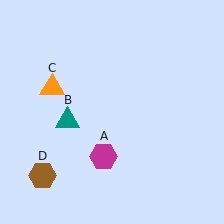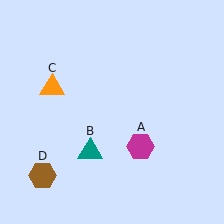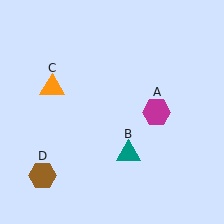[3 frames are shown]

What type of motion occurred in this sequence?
The magenta hexagon (object A), teal triangle (object B) rotated counterclockwise around the center of the scene.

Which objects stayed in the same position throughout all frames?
Orange triangle (object C) and brown hexagon (object D) remained stationary.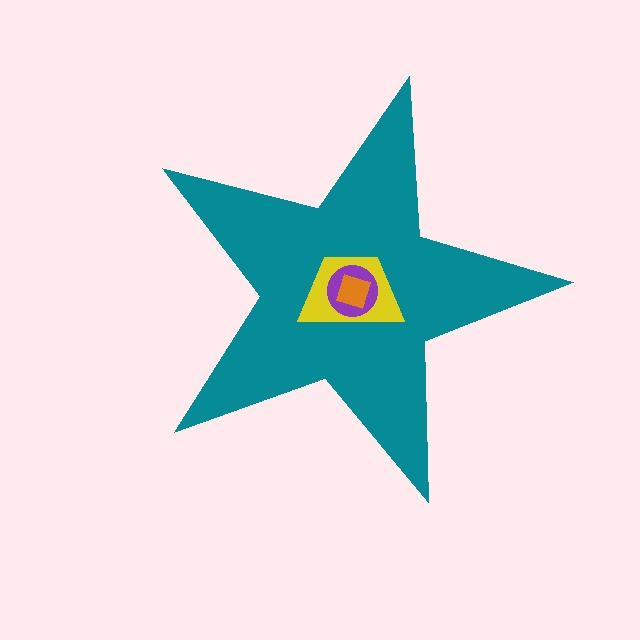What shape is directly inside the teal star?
The yellow trapezoid.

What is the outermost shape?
The teal star.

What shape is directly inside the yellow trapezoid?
The purple circle.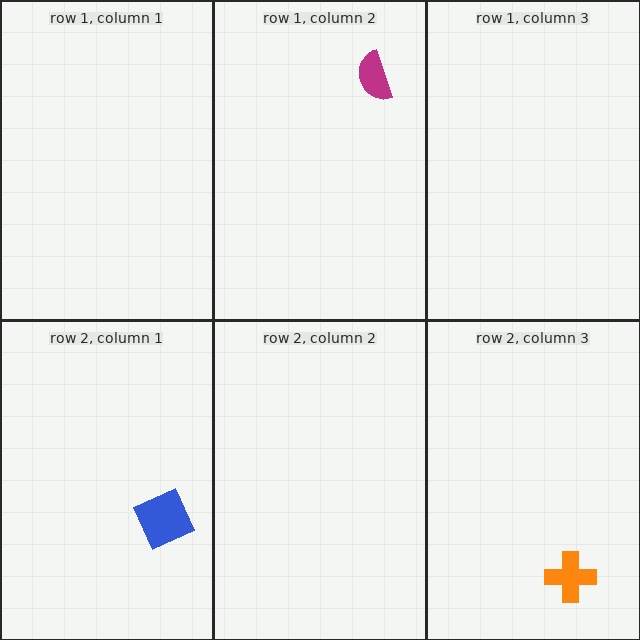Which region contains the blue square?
The row 2, column 1 region.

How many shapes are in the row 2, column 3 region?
1.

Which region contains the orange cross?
The row 2, column 3 region.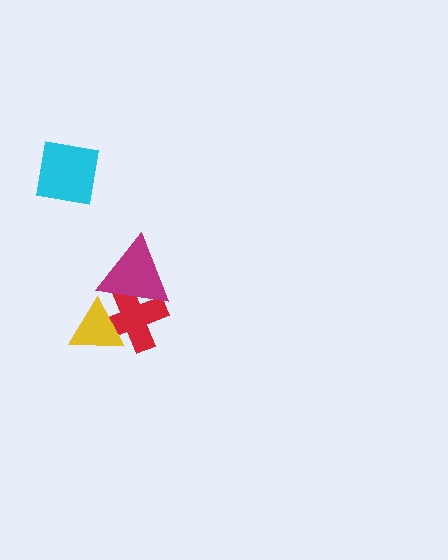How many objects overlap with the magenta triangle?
2 objects overlap with the magenta triangle.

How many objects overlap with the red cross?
2 objects overlap with the red cross.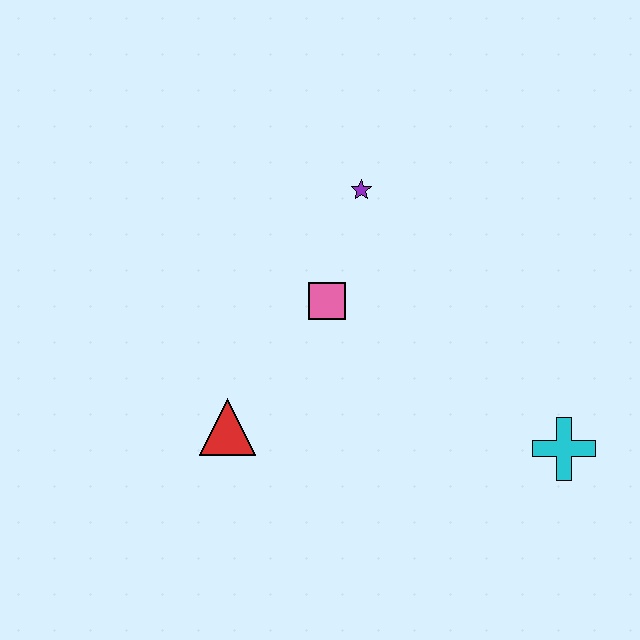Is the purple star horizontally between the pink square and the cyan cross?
Yes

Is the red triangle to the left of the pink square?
Yes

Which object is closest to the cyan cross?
The pink square is closest to the cyan cross.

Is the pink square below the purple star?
Yes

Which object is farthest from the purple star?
The cyan cross is farthest from the purple star.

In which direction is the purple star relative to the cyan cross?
The purple star is above the cyan cross.